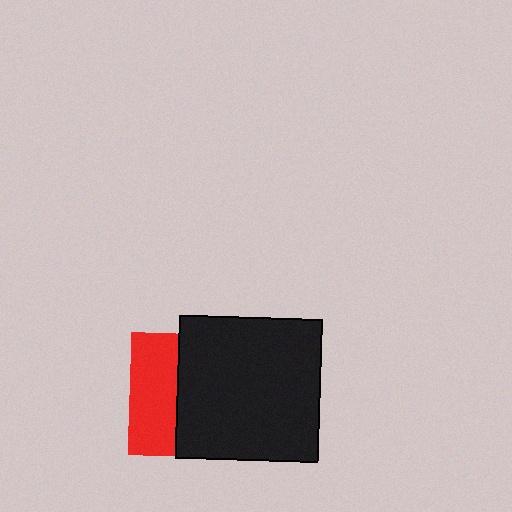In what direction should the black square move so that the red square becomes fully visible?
The black square should move right. That is the shortest direction to clear the overlap and leave the red square fully visible.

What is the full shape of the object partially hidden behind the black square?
The partially hidden object is a red square.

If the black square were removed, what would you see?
You would see the complete red square.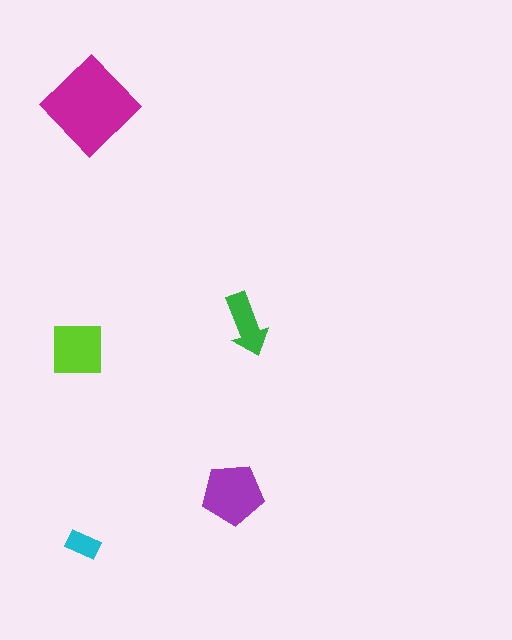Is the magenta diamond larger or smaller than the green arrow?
Larger.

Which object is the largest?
The magenta diamond.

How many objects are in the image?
There are 5 objects in the image.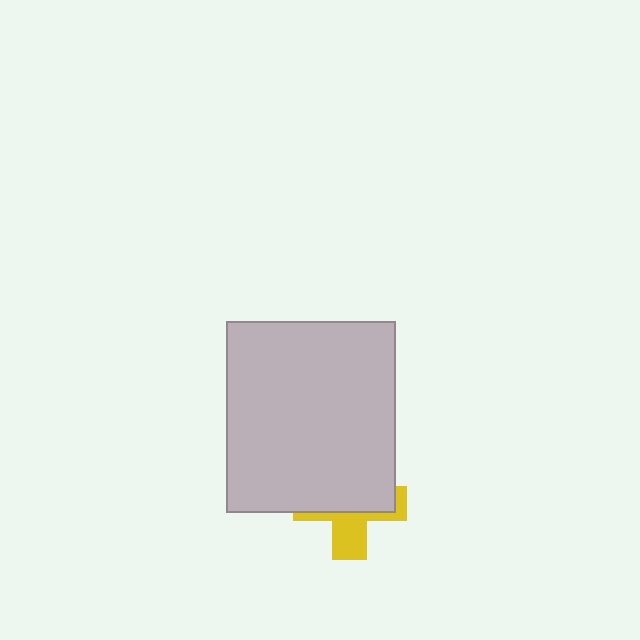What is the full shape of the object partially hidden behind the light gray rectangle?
The partially hidden object is a yellow cross.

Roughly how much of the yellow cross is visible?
A small part of it is visible (roughly 38%).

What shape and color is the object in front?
The object in front is a light gray rectangle.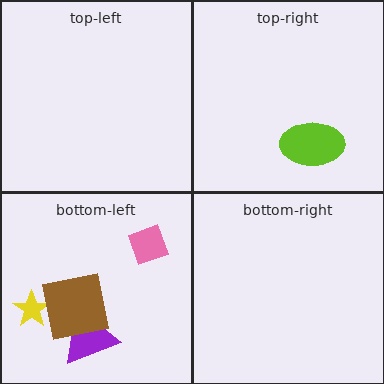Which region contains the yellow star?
The bottom-left region.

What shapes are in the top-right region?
The lime ellipse.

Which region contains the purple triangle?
The bottom-left region.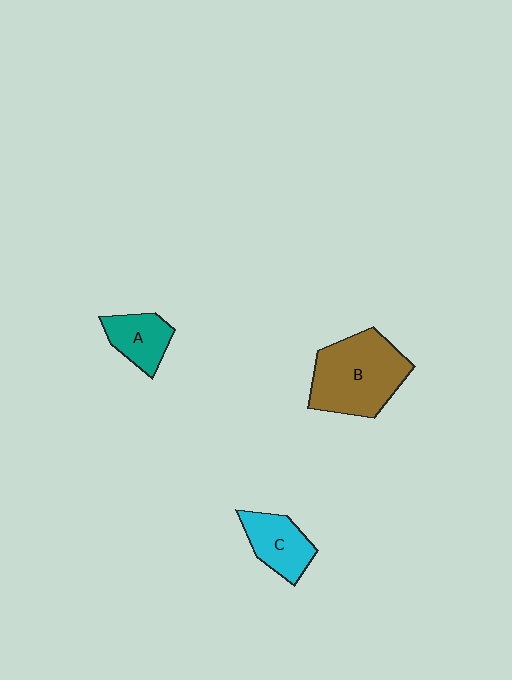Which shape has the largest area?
Shape B (brown).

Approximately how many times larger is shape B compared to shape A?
Approximately 2.2 times.